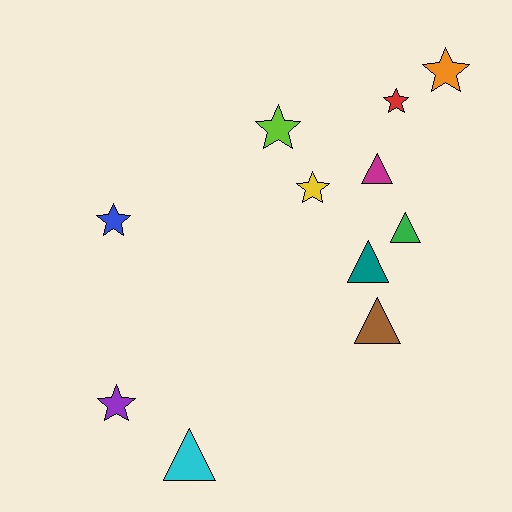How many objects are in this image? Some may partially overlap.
There are 11 objects.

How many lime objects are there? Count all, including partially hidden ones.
There is 1 lime object.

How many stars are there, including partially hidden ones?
There are 6 stars.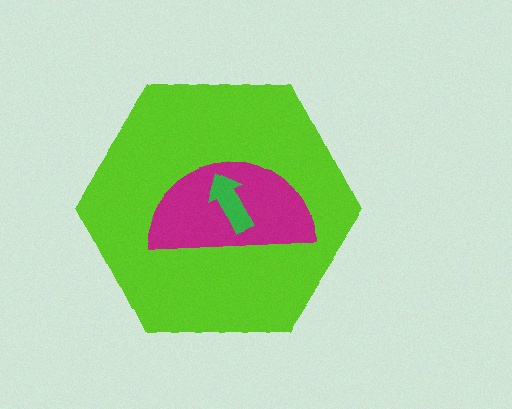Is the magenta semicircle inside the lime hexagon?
Yes.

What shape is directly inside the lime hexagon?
The magenta semicircle.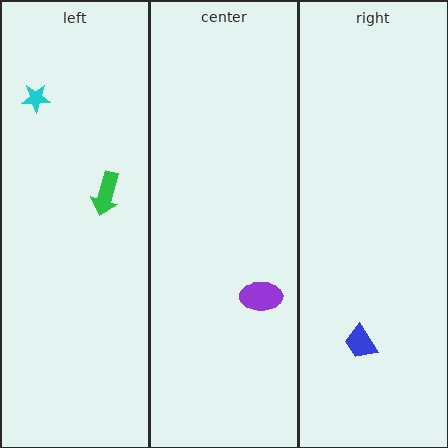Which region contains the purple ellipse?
The center region.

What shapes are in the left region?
The cyan star, the green arrow.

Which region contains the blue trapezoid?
The right region.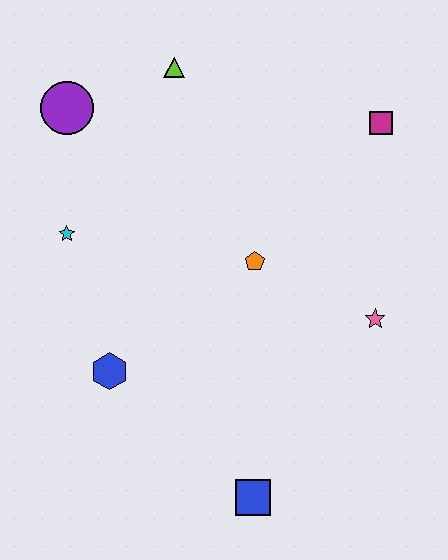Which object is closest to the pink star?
The orange pentagon is closest to the pink star.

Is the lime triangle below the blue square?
No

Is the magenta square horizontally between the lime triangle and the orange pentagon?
No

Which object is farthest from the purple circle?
The blue square is farthest from the purple circle.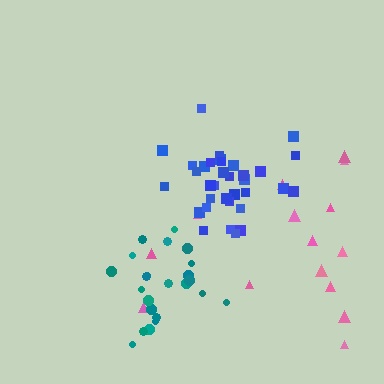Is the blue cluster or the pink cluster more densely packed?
Blue.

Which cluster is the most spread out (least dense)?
Pink.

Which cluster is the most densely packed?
Blue.